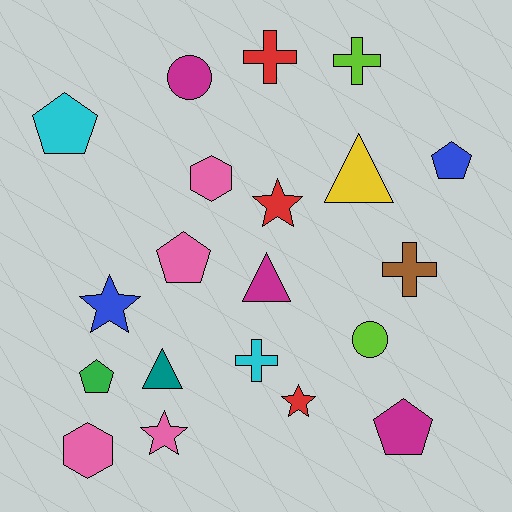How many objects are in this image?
There are 20 objects.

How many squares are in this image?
There are no squares.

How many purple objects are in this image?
There are no purple objects.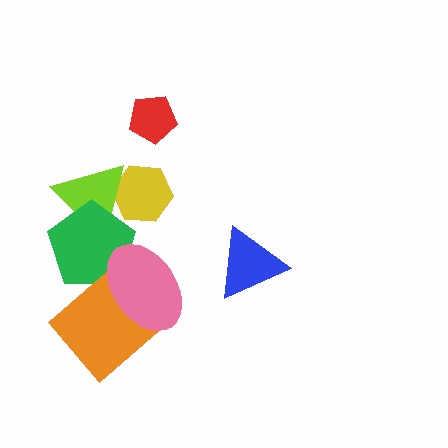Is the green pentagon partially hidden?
Yes, it is partially covered by another shape.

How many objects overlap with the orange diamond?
1 object overlaps with the orange diamond.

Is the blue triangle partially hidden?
No, no other shape covers it.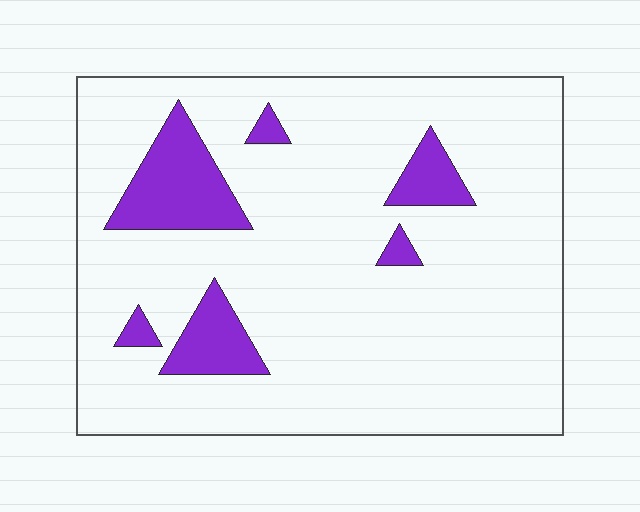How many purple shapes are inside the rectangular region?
6.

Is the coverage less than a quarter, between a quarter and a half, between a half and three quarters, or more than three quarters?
Less than a quarter.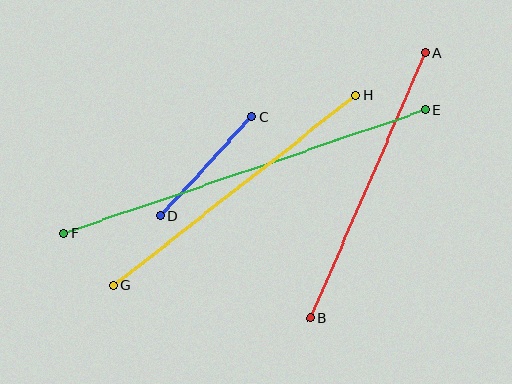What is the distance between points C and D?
The distance is approximately 134 pixels.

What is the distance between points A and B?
The distance is approximately 289 pixels.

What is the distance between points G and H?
The distance is approximately 308 pixels.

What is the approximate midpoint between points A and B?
The midpoint is at approximately (368, 186) pixels.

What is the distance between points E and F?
The distance is approximately 381 pixels.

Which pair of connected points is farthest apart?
Points E and F are farthest apart.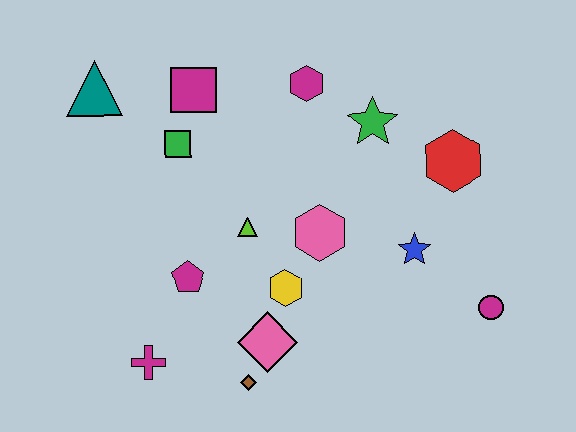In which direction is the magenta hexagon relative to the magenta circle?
The magenta hexagon is above the magenta circle.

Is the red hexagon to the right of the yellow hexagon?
Yes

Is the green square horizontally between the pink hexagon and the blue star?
No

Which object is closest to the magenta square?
The green square is closest to the magenta square.